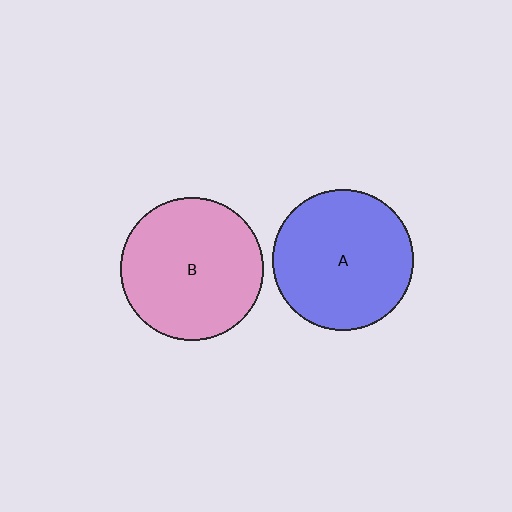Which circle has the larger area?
Circle B (pink).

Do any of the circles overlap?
No, none of the circles overlap.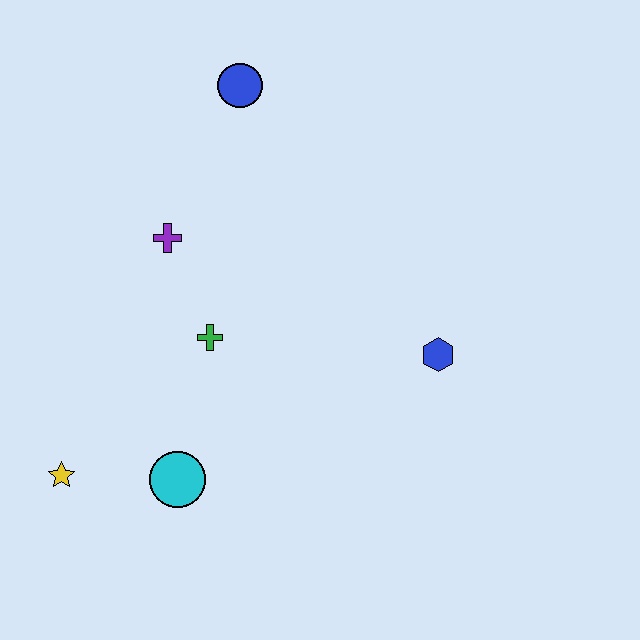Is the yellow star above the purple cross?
No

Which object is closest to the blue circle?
The purple cross is closest to the blue circle.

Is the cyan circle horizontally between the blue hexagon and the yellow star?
Yes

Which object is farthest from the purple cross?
The blue hexagon is farthest from the purple cross.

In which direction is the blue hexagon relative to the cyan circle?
The blue hexagon is to the right of the cyan circle.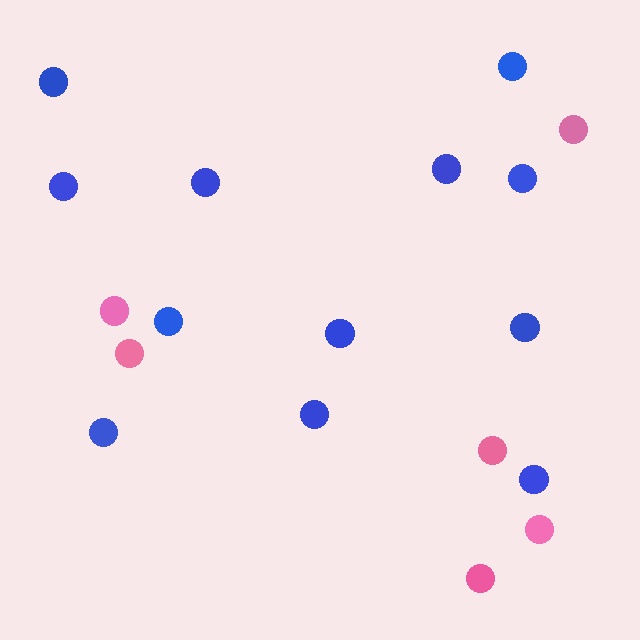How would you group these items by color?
There are 2 groups: one group of pink circles (6) and one group of blue circles (12).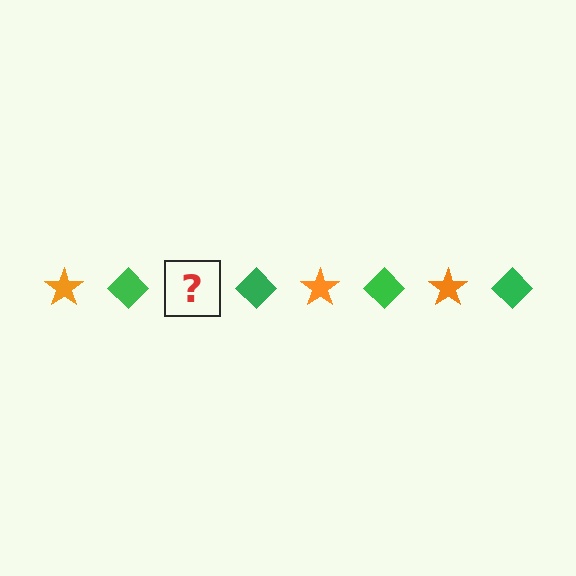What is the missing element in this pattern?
The missing element is an orange star.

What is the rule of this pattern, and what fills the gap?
The rule is that the pattern alternates between orange star and green diamond. The gap should be filled with an orange star.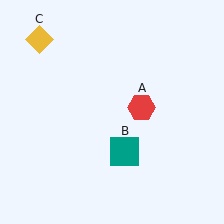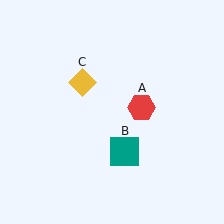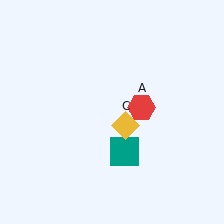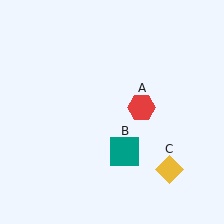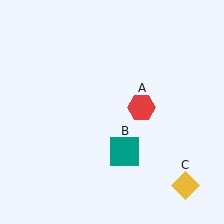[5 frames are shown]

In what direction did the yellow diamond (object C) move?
The yellow diamond (object C) moved down and to the right.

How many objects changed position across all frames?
1 object changed position: yellow diamond (object C).